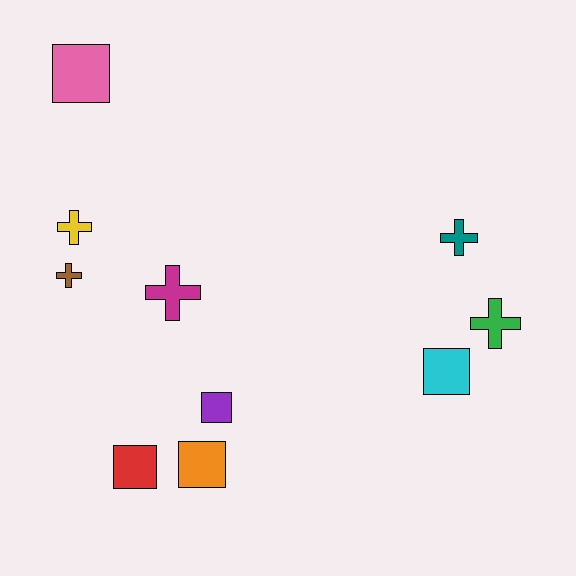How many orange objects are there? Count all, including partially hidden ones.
There is 1 orange object.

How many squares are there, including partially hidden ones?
There are 5 squares.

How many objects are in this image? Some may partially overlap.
There are 10 objects.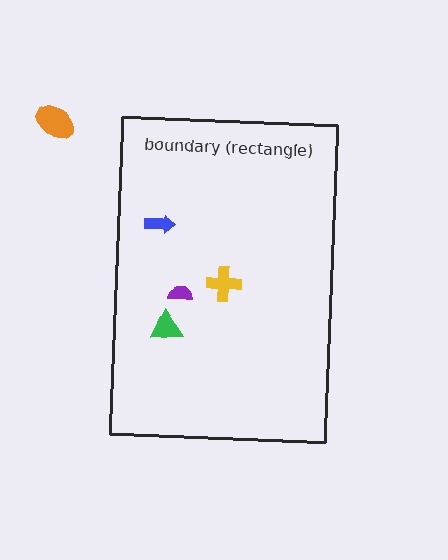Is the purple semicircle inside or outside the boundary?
Inside.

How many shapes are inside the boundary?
4 inside, 1 outside.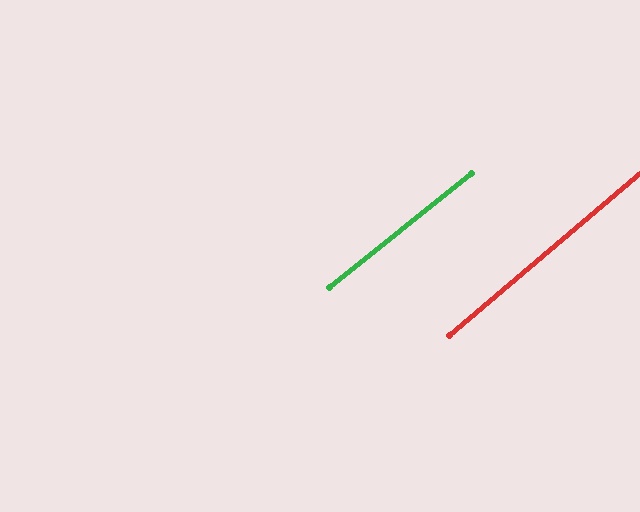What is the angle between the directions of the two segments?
Approximately 2 degrees.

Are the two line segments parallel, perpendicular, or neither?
Parallel — their directions differ by only 1.7°.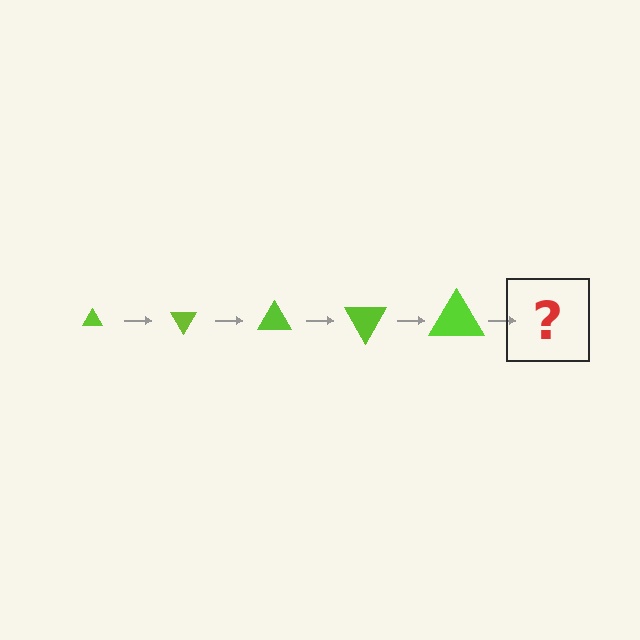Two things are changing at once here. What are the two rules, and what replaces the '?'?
The two rules are that the triangle grows larger each step and it rotates 60 degrees each step. The '?' should be a triangle, larger than the previous one and rotated 300 degrees from the start.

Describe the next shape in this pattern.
It should be a triangle, larger than the previous one and rotated 300 degrees from the start.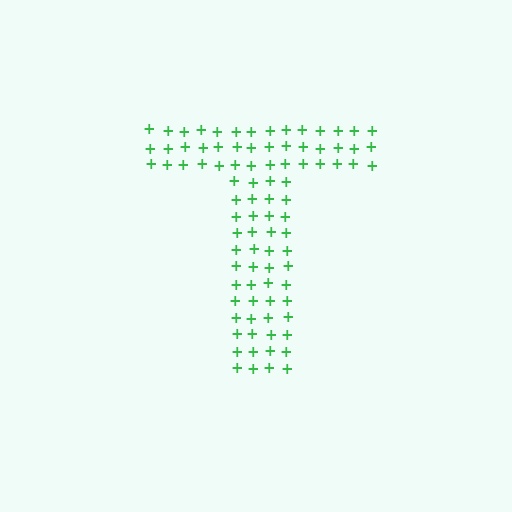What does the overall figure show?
The overall figure shows the letter T.